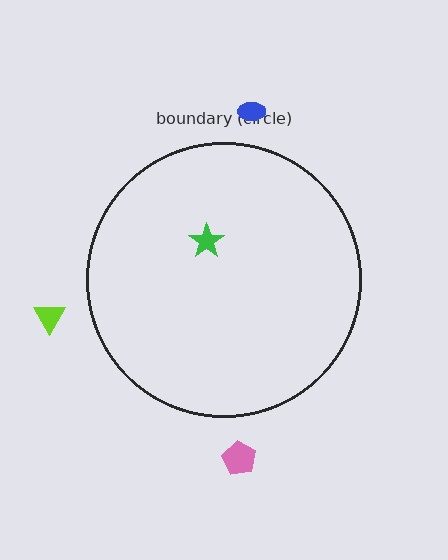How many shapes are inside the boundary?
1 inside, 3 outside.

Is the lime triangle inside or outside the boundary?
Outside.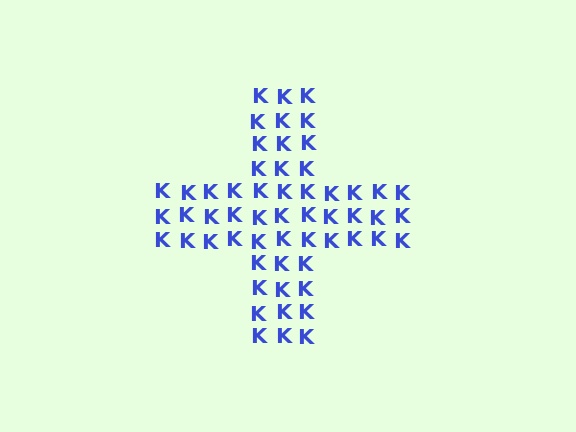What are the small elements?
The small elements are letter K's.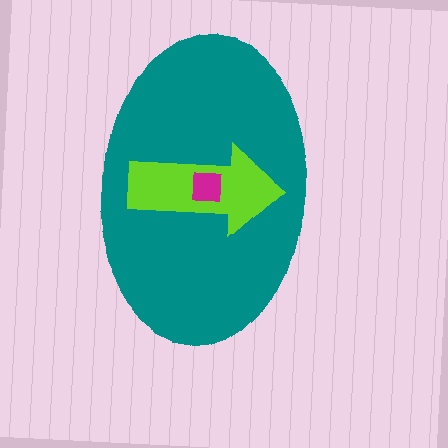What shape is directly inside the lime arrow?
The magenta square.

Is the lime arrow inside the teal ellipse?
Yes.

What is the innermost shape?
The magenta square.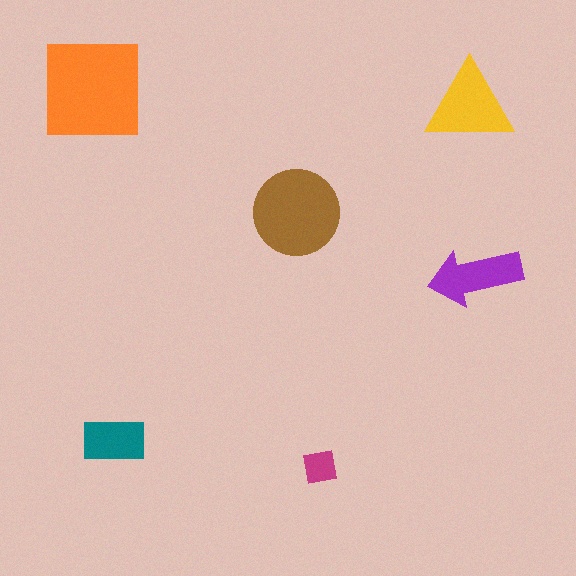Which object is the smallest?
The magenta square.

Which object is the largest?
The orange square.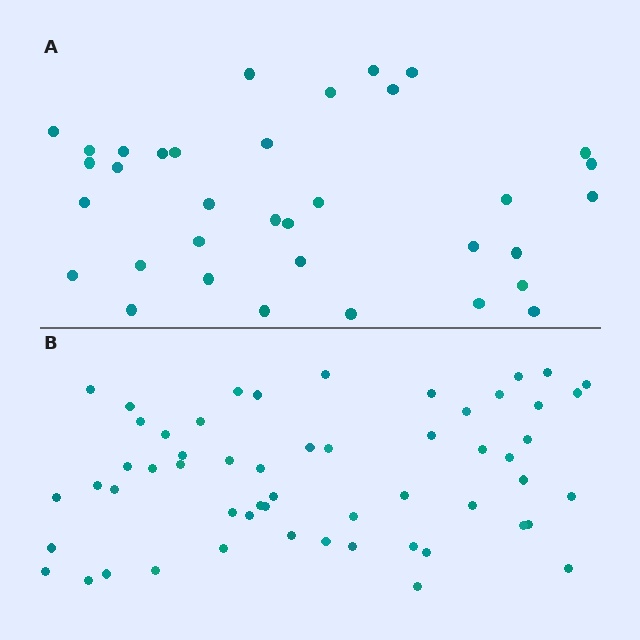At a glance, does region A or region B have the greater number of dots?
Region B (the bottom region) has more dots.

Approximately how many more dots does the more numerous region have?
Region B has approximately 20 more dots than region A.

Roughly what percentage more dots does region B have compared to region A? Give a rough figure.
About 60% more.